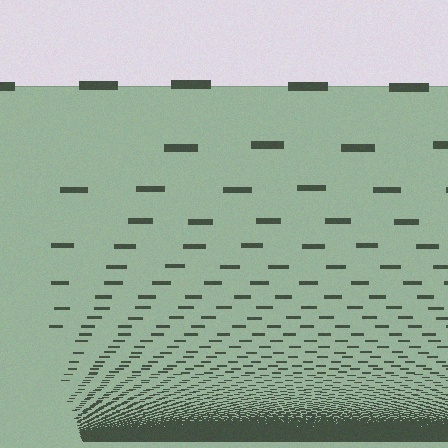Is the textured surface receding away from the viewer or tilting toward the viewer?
The surface appears to tilt toward the viewer. Texture elements get larger and sparser toward the top.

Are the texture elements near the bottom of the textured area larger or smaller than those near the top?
Smaller. The gradient is inverted — elements near the bottom are smaller and denser.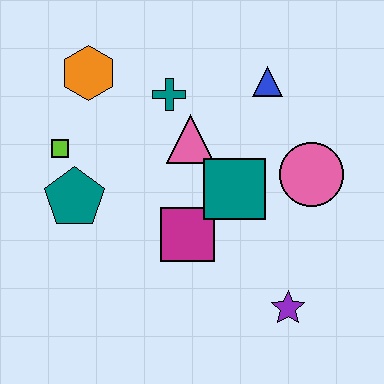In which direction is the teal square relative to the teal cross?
The teal square is below the teal cross.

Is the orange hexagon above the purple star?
Yes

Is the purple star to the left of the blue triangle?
No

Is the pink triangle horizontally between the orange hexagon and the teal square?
Yes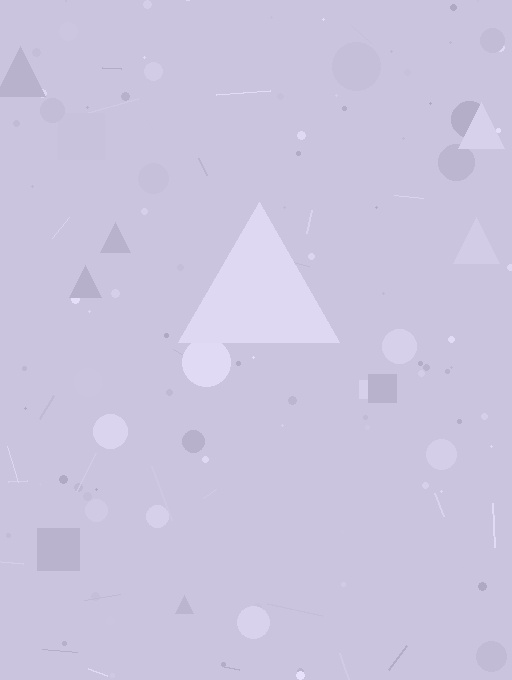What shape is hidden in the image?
A triangle is hidden in the image.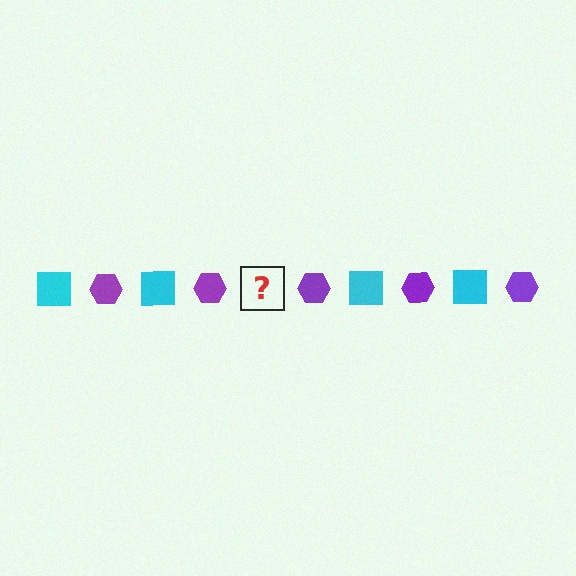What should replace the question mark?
The question mark should be replaced with a cyan square.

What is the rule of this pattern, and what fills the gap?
The rule is that the pattern alternates between cyan square and purple hexagon. The gap should be filled with a cyan square.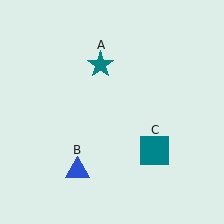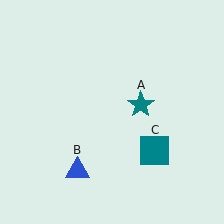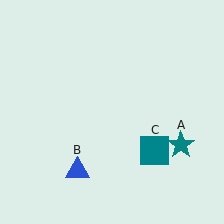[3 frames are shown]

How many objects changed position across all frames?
1 object changed position: teal star (object A).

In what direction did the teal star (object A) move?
The teal star (object A) moved down and to the right.